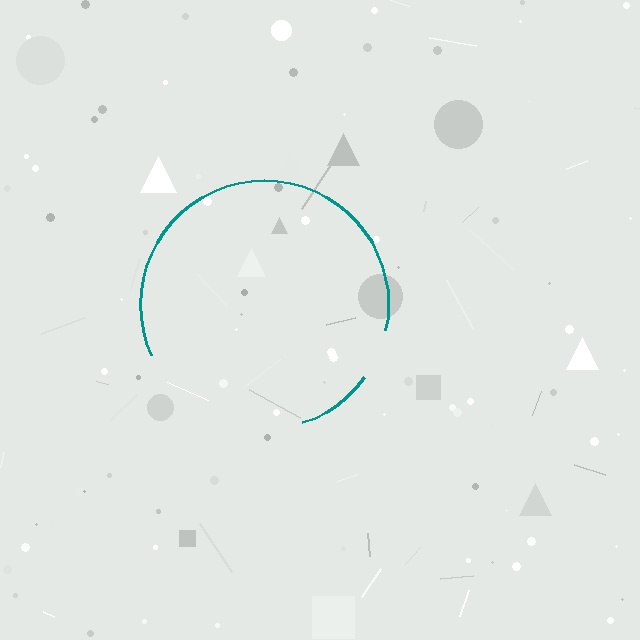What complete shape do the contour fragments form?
The contour fragments form a circle.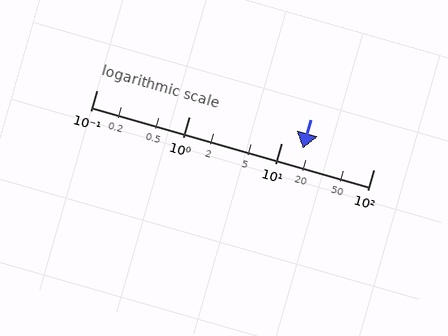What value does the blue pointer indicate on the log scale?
The pointer indicates approximately 17.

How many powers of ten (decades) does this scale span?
The scale spans 3 decades, from 0.1 to 100.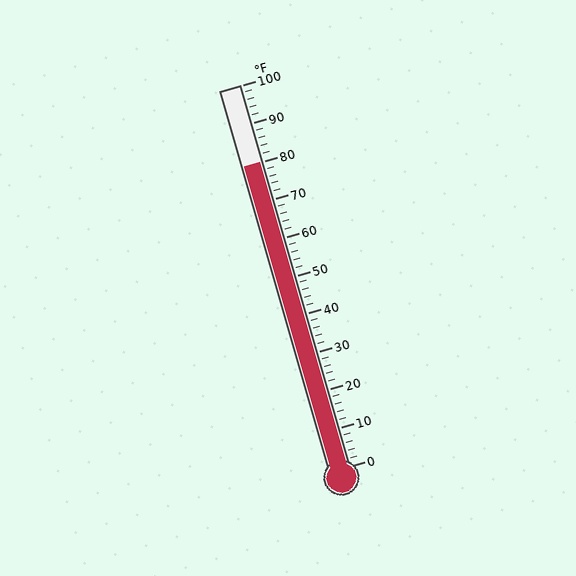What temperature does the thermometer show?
The thermometer shows approximately 80°F.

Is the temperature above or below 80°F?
The temperature is at 80°F.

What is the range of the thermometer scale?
The thermometer scale ranges from 0°F to 100°F.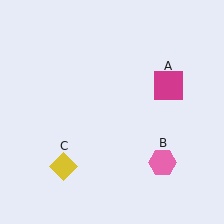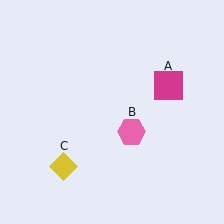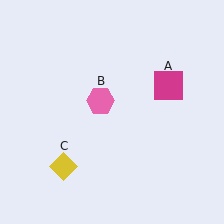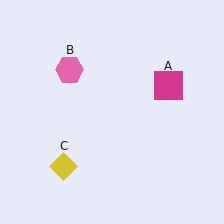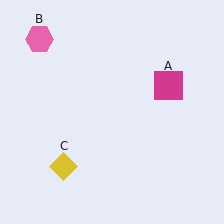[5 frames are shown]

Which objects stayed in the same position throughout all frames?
Magenta square (object A) and yellow diamond (object C) remained stationary.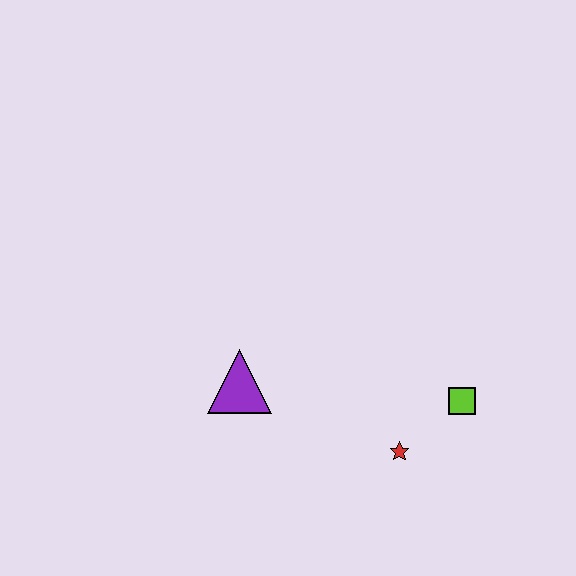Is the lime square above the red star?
Yes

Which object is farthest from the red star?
The purple triangle is farthest from the red star.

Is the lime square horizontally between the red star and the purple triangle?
No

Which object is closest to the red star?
The lime square is closest to the red star.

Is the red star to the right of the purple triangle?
Yes